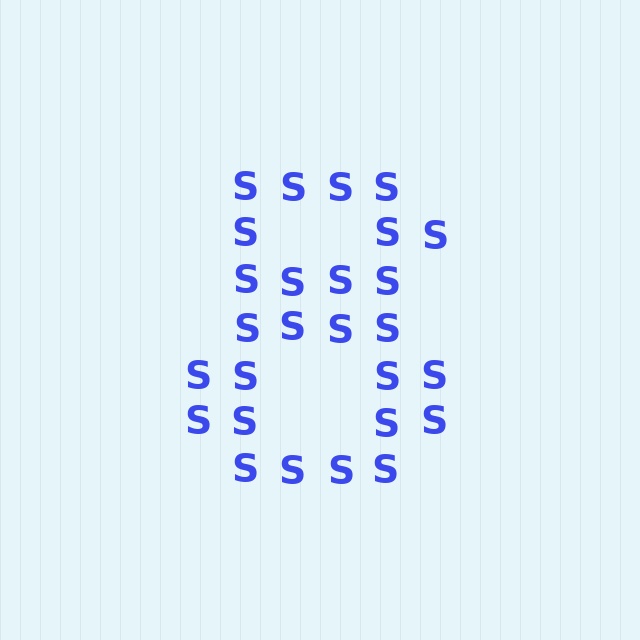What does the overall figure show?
The overall figure shows the digit 8.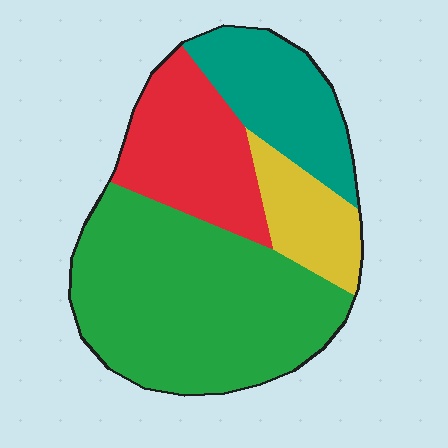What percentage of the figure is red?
Red takes up about one fifth (1/5) of the figure.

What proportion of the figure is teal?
Teal takes up about one fifth (1/5) of the figure.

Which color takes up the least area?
Yellow, at roughly 10%.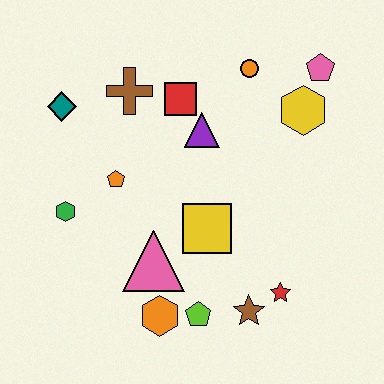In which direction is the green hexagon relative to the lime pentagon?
The green hexagon is to the left of the lime pentagon.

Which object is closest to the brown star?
The red star is closest to the brown star.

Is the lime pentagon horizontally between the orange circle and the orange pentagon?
Yes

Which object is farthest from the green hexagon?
The pink pentagon is farthest from the green hexagon.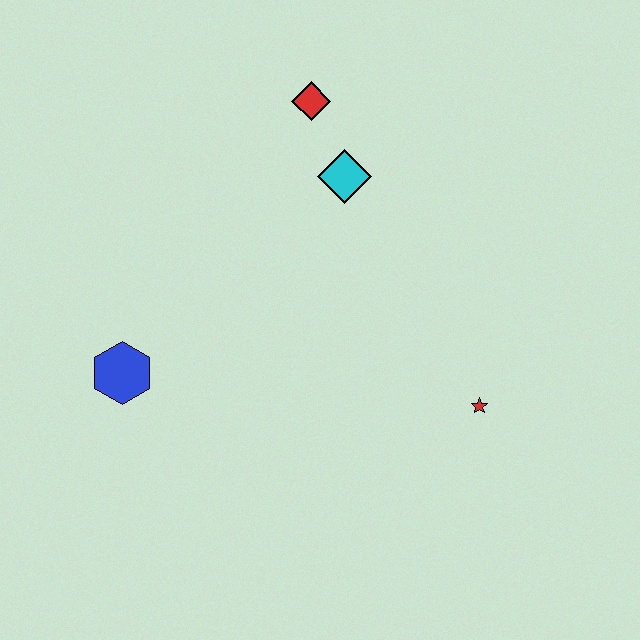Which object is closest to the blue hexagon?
The cyan diamond is closest to the blue hexagon.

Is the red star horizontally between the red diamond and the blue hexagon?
No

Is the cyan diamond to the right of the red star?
No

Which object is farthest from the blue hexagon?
The red star is farthest from the blue hexagon.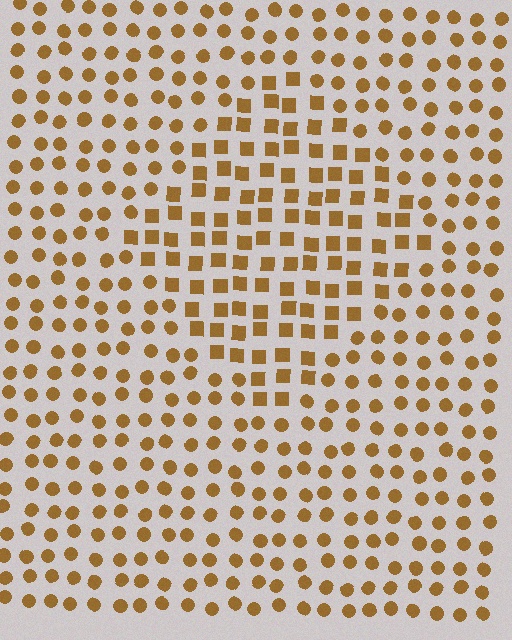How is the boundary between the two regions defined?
The boundary is defined by a change in element shape: squares inside vs. circles outside. All elements share the same color and spacing.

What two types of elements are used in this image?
The image uses squares inside the diamond region and circles outside it.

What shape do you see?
I see a diamond.